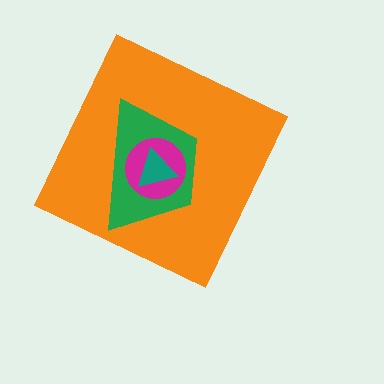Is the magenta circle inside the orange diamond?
Yes.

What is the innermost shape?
The teal triangle.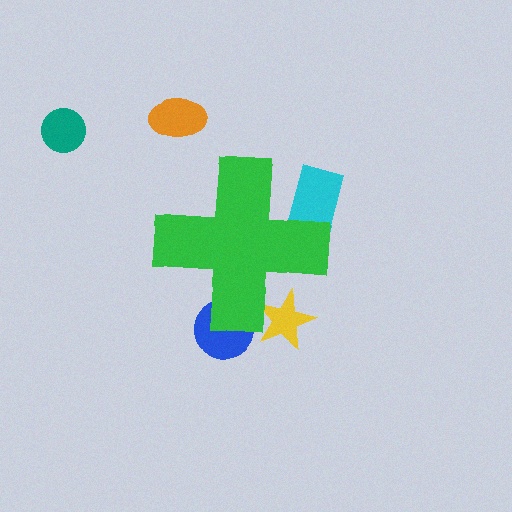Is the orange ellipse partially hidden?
No, the orange ellipse is fully visible.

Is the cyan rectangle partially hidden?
Yes, the cyan rectangle is partially hidden behind the green cross.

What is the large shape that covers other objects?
A green cross.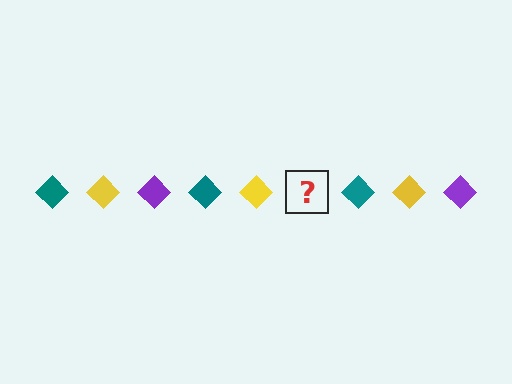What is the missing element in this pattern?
The missing element is a purple diamond.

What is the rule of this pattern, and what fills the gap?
The rule is that the pattern cycles through teal, yellow, purple diamonds. The gap should be filled with a purple diamond.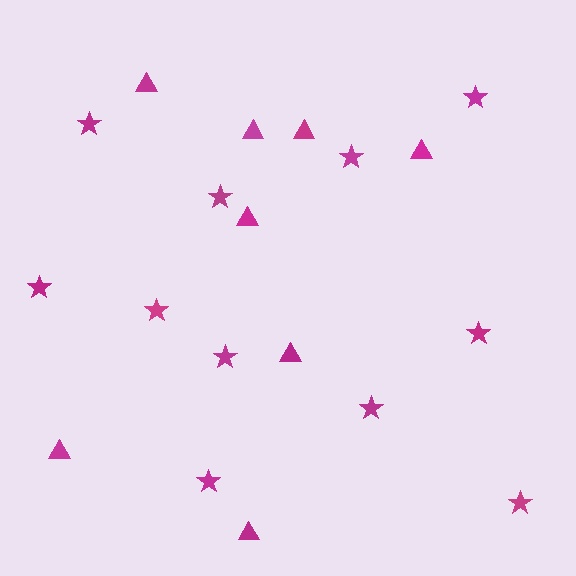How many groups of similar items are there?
There are 2 groups: one group of stars (11) and one group of triangles (8).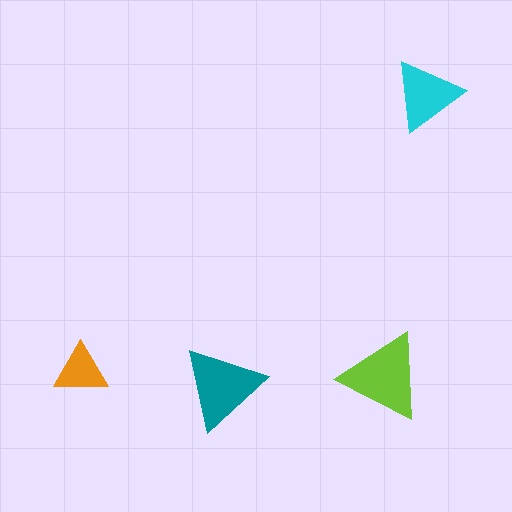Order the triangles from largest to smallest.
the lime one, the teal one, the cyan one, the orange one.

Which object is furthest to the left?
The orange triangle is leftmost.